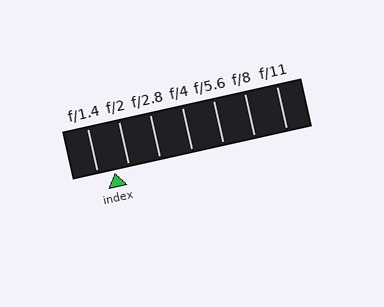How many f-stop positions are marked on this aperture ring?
There are 7 f-stop positions marked.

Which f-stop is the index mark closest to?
The index mark is closest to f/2.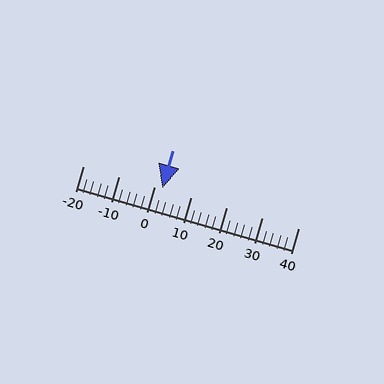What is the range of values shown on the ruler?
The ruler shows values from -20 to 40.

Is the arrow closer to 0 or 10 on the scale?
The arrow is closer to 0.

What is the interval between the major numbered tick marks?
The major tick marks are spaced 10 units apart.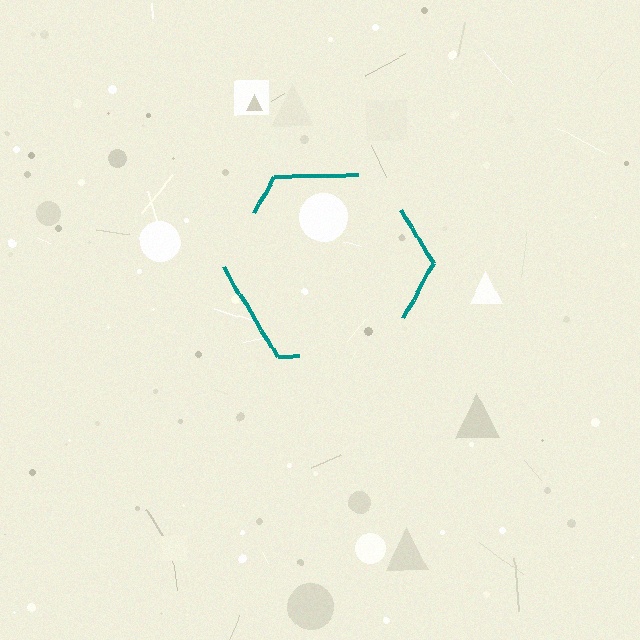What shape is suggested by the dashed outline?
The dashed outline suggests a hexagon.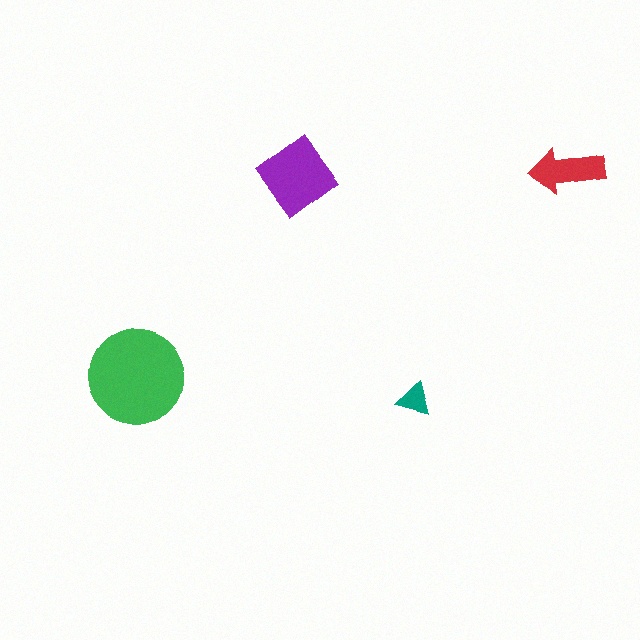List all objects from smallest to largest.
The teal triangle, the red arrow, the purple diamond, the green circle.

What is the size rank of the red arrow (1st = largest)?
3rd.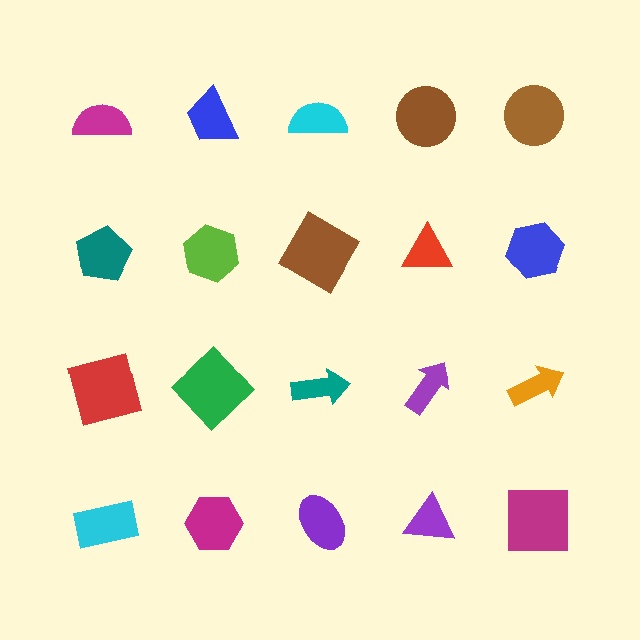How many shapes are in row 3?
5 shapes.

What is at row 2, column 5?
A blue hexagon.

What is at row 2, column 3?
A brown diamond.